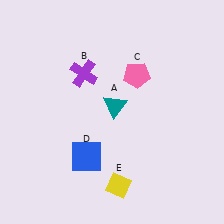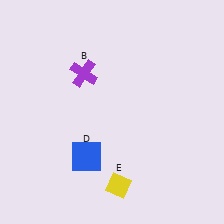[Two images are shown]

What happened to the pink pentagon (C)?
The pink pentagon (C) was removed in Image 2. It was in the top-right area of Image 1.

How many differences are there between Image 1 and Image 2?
There are 2 differences between the two images.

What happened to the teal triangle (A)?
The teal triangle (A) was removed in Image 2. It was in the top-right area of Image 1.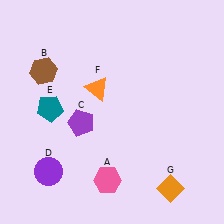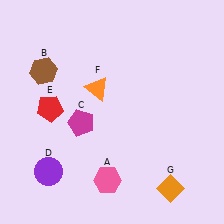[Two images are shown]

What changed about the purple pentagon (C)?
In Image 1, C is purple. In Image 2, it changed to magenta.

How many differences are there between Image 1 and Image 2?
There are 2 differences between the two images.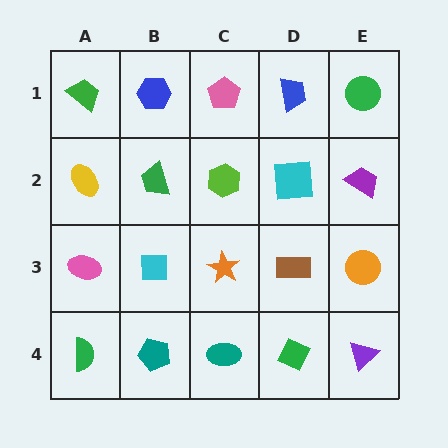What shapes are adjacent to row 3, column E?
A purple trapezoid (row 2, column E), a purple triangle (row 4, column E), a brown rectangle (row 3, column D).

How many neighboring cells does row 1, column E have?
2.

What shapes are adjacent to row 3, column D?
A cyan square (row 2, column D), a green diamond (row 4, column D), an orange star (row 3, column C), an orange circle (row 3, column E).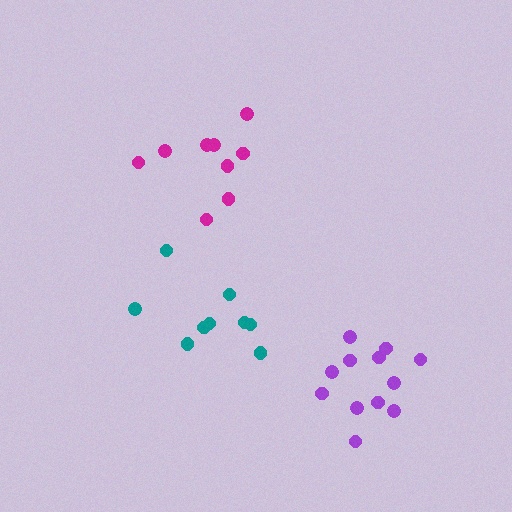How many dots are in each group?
Group 1: 9 dots, Group 2: 12 dots, Group 3: 9 dots (30 total).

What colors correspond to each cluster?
The clusters are colored: teal, purple, magenta.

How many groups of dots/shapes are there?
There are 3 groups.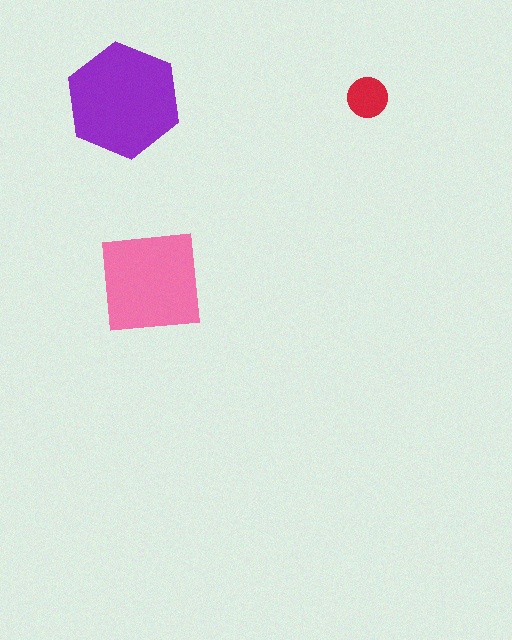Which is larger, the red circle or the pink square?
The pink square.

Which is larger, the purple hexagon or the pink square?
The purple hexagon.